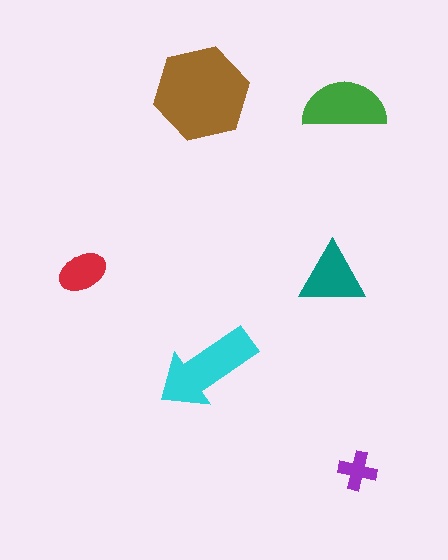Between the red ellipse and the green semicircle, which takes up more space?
The green semicircle.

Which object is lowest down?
The purple cross is bottommost.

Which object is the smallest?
The purple cross.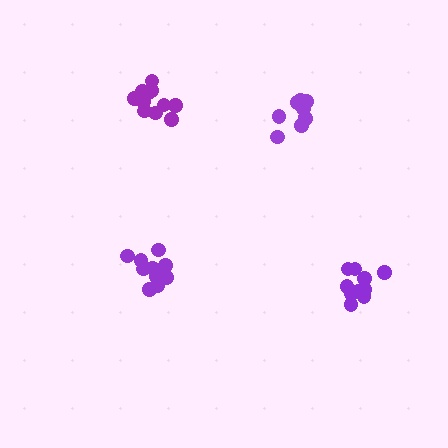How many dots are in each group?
Group 1: 10 dots, Group 2: 10 dots, Group 3: 9 dots, Group 4: 11 dots (40 total).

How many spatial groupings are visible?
There are 4 spatial groupings.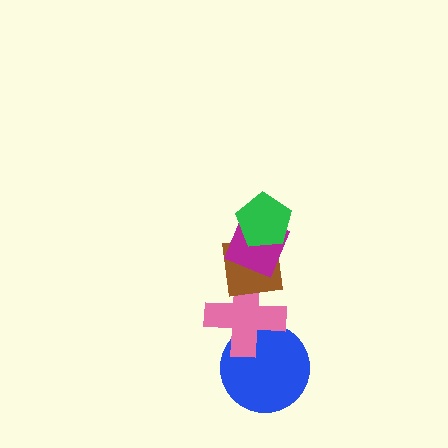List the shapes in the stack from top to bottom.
From top to bottom: the green pentagon, the magenta diamond, the brown square, the pink cross, the blue circle.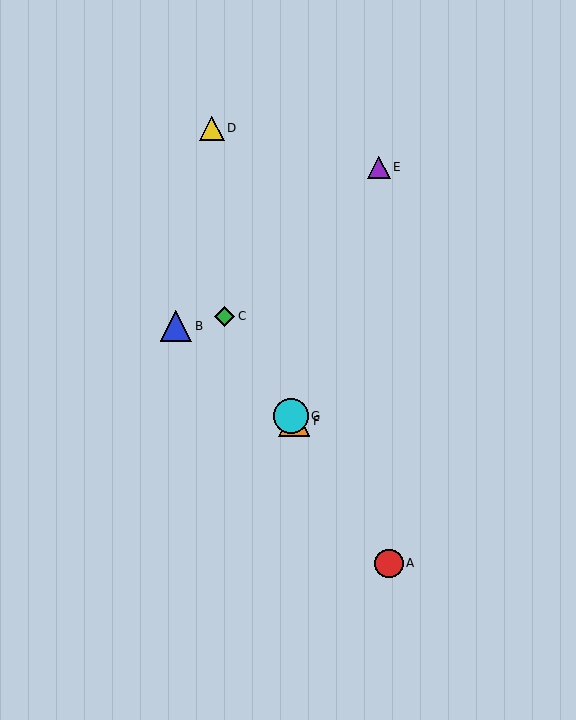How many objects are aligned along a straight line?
4 objects (A, C, F, G) are aligned along a straight line.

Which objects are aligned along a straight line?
Objects A, C, F, G are aligned along a straight line.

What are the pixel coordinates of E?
Object E is at (379, 167).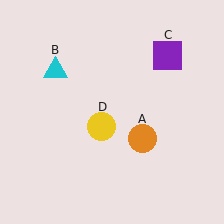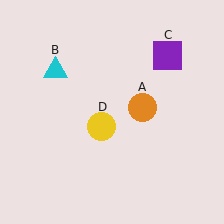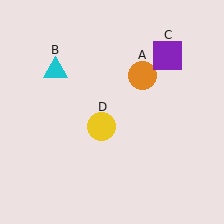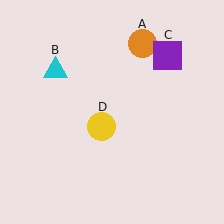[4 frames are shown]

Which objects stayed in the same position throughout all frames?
Cyan triangle (object B) and purple square (object C) and yellow circle (object D) remained stationary.